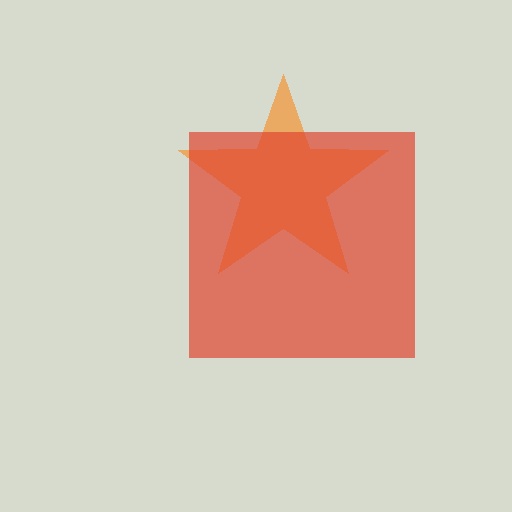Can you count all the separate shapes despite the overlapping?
Yes, there are 2 separate shapes.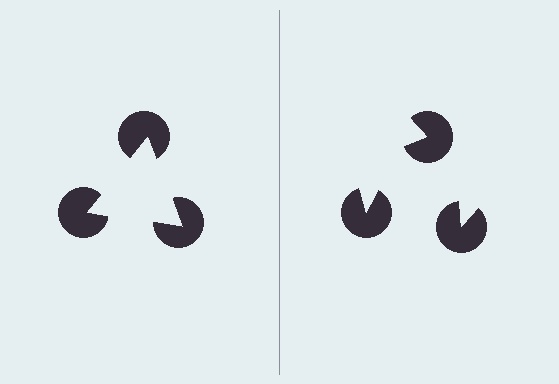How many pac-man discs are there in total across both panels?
6 — 3 on each side.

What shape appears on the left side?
An illusory triangle.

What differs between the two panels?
The pac-man discs are positioned identically on both sides; only the wedge orientations differ. On the left they align to a triangle; on the right they are misaligned.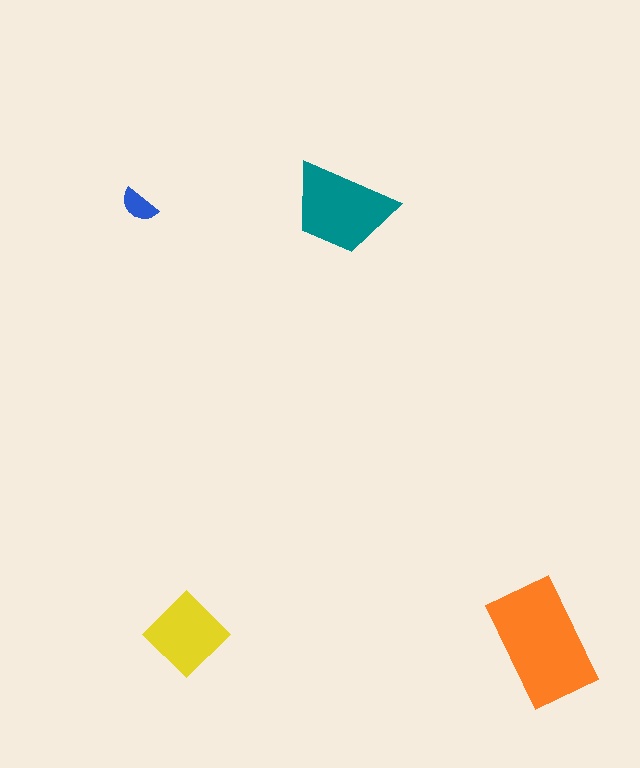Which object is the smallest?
The blue semicircle.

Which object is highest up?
The blue semicircle is topmost.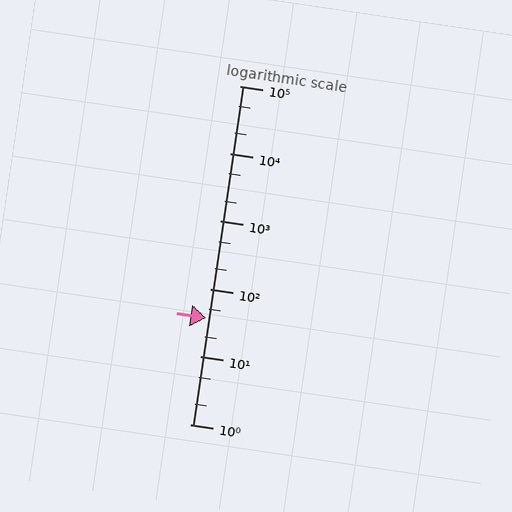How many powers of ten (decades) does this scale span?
The scale spans 5 decades, from 1 to 100000.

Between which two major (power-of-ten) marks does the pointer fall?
The pointer is between 10 and 100.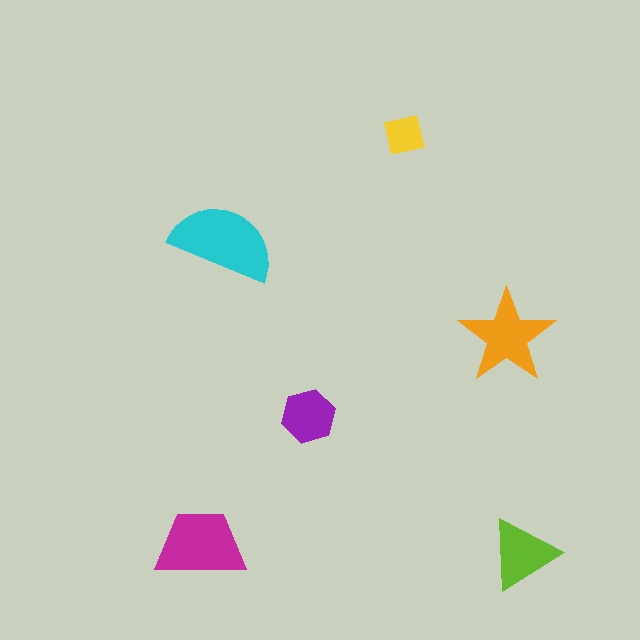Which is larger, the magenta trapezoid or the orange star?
The magenta trapezoid.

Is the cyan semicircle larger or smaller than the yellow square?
Larger.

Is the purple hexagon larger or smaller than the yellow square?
Larger.